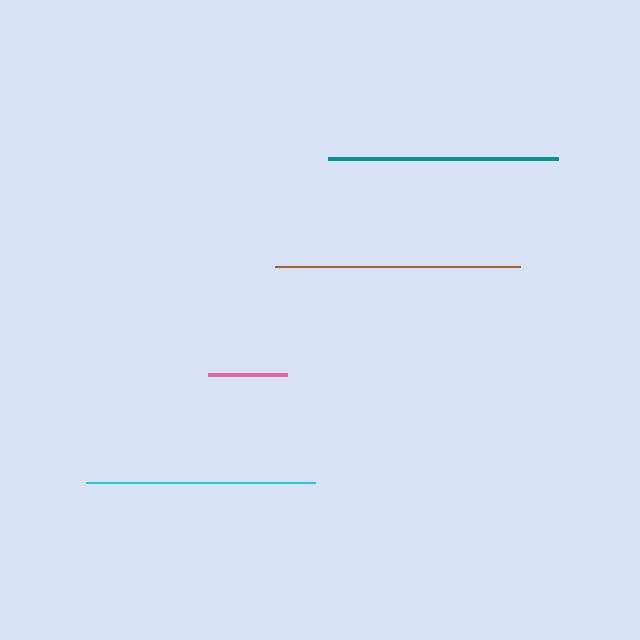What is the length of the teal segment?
The teal segment is approximately 230 pixels long.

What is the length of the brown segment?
The brown segment is approximately 246 pixels long.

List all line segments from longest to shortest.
From longest to shortest: brown, teal, cyan, pink.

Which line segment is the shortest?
The pink line is the shortest at approximately 80 pixels.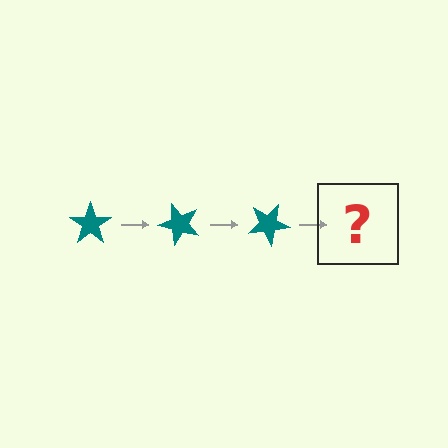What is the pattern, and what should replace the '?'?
The pattern is that the star rotates 50 degrees each step. The '?' should be a teal star rotated 150 degrees.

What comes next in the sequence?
The next element should be a teal star rotated 150 degrees.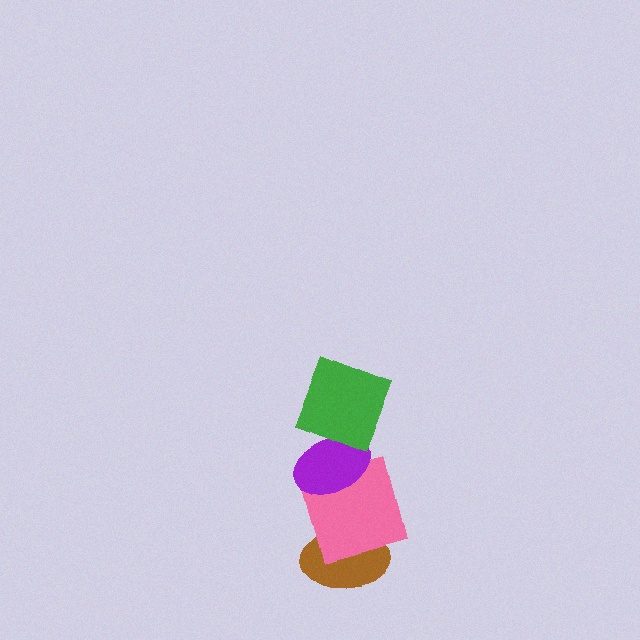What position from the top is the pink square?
The pink square is 3rd from the top.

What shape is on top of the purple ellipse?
The green square is on top of the purple ellipse.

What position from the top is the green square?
The green square is 1st from the top.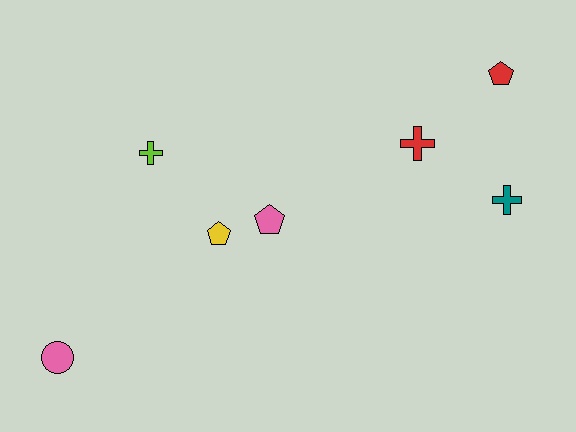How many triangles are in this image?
There are no triangles.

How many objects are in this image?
There are 7 objects.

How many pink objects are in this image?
There are 2 pink objects.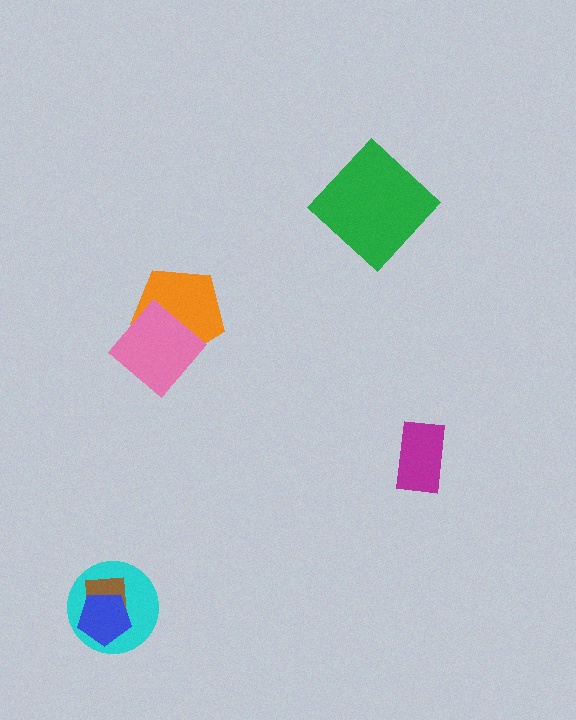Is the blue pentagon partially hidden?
No, no other shape covers it.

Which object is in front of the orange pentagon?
The pink diamond is in front of the orange pentagon.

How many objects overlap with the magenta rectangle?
0 objects overlap with the magenta rectangle.